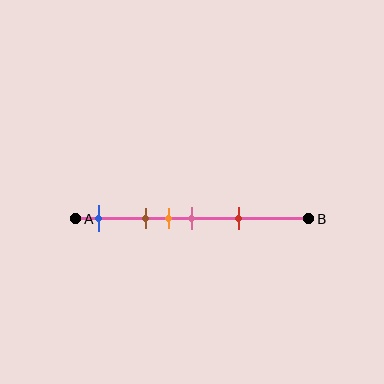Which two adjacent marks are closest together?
The orange and pink marks are the closest adjacent pair.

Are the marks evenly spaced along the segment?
No, the marks are not evenly spaced.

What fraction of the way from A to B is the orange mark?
The orange mark is approximately 40% (0.4) of the way from A to B.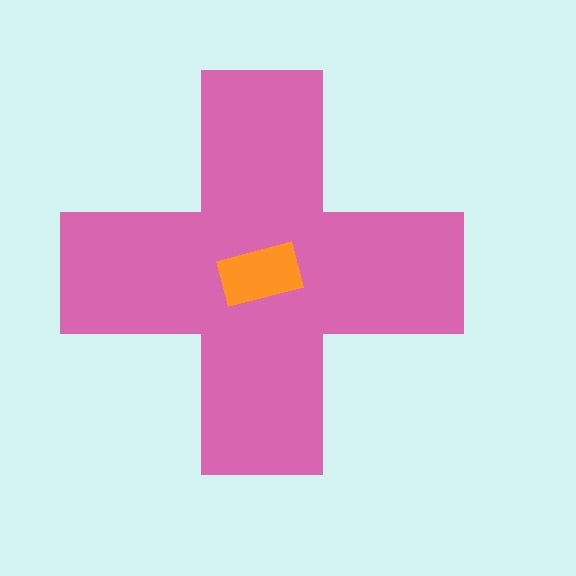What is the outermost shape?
The pink cross.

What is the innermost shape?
The orange rectangle.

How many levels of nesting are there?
2.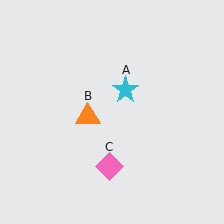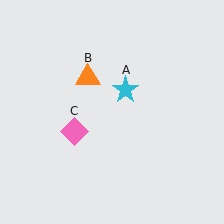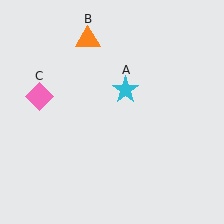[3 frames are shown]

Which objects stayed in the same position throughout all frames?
Cyan star (object A) remained stationary.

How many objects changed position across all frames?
2 objects changed position: orange triangle (object B), pink diamond (object C).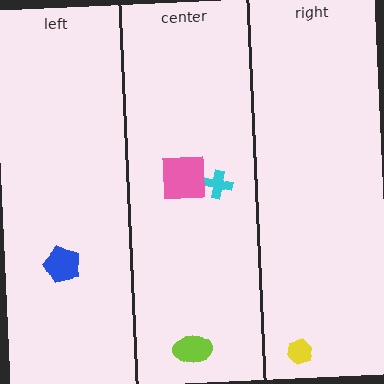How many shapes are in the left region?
1.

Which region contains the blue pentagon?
The left region.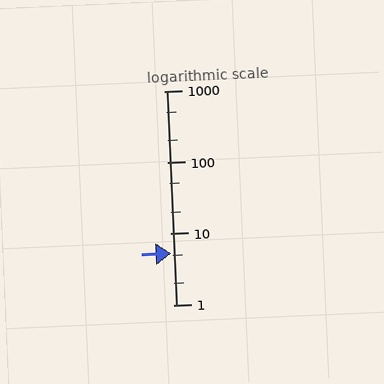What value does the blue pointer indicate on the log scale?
The pointer indicates approximately 5.2.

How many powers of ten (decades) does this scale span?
The scale spans 3 decades, from 1 to 1000.